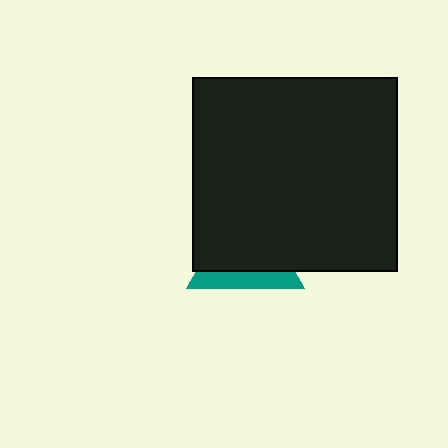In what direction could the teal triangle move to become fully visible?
The teal triangle could move down. That would shift it out from behind the black rectangle entirely.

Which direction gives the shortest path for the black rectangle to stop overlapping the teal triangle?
Moving up gives the shortest separation.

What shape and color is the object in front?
The object in front is a black rectangle.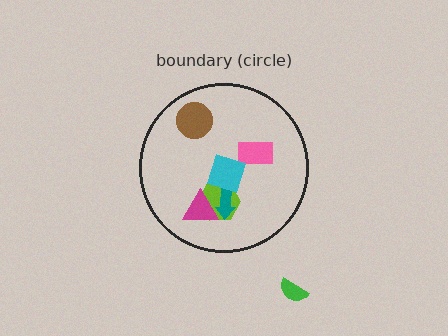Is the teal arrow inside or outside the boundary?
Inside.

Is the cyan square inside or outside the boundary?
Inside.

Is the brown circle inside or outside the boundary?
Inside.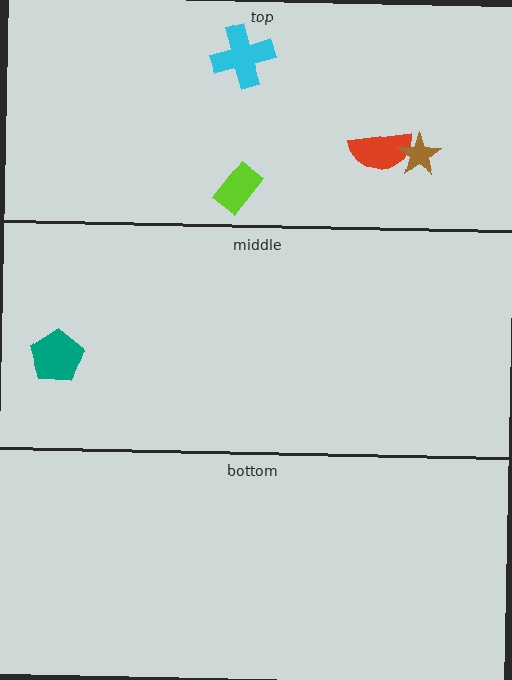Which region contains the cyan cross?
The top region.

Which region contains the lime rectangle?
The top region.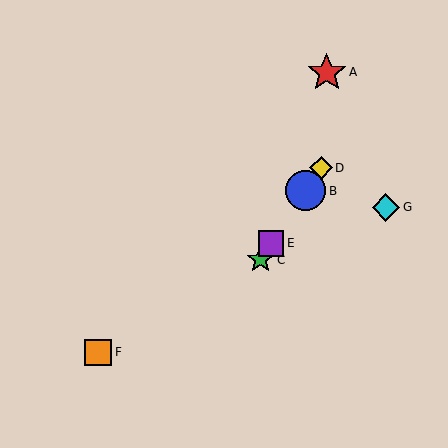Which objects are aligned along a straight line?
Objects B, C, D, E are aligned along a straight line.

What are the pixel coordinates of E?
Object E is at (271, 243).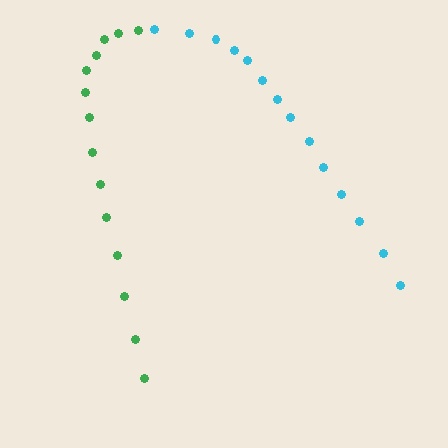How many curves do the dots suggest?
There are 2 distinct paths.